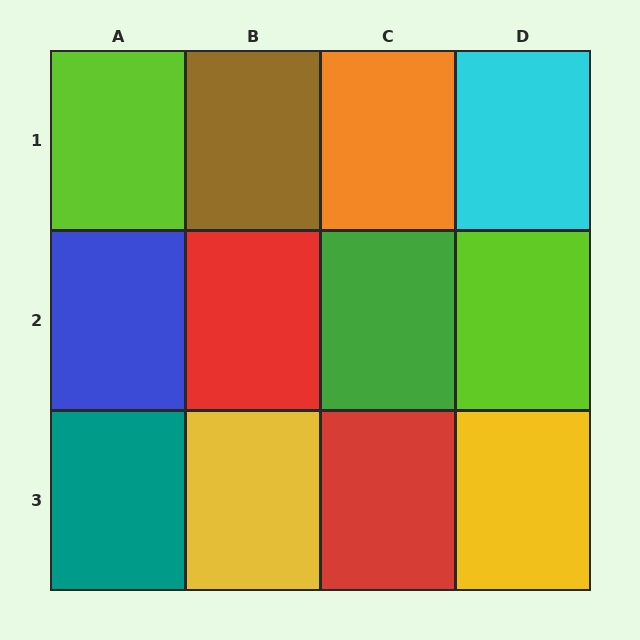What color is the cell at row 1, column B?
Brown.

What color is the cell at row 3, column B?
Yellow.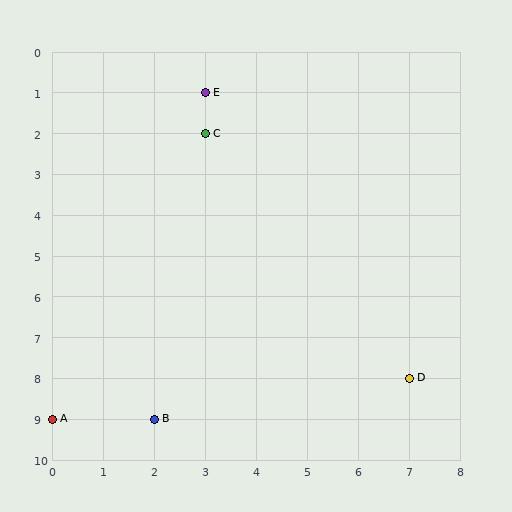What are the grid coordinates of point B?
Point B is at grid coordinates (2, 9).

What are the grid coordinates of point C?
Point C is at grid coordinates (3, 2).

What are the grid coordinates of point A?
Point A is at grid coordinates (0, 9).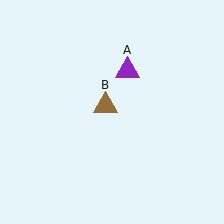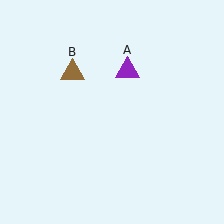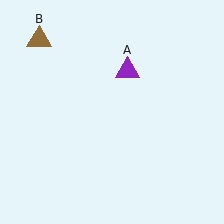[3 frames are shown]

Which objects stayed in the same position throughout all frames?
Purple triangle (object A) remained stationary.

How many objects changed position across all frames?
1 object changed position: brown triangle (object B).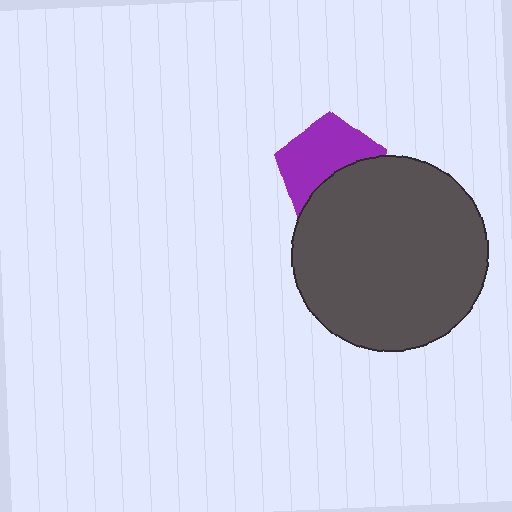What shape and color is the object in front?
The object in front is a dark gray circle.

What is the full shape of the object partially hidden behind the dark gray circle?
The partially hidden object is a purple pentagon.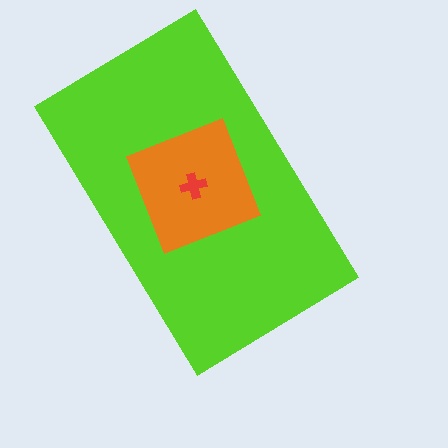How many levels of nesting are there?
3.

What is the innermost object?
The red cross.